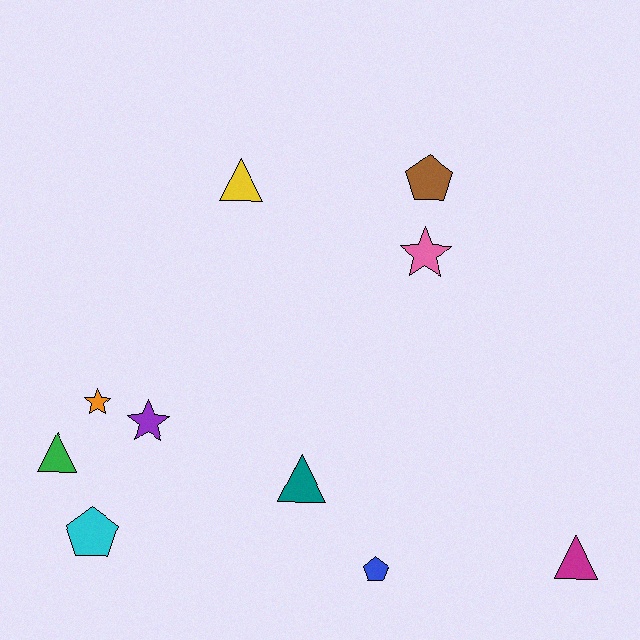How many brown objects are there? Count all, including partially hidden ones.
There is 1 brown object.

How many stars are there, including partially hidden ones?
There are 3 stars.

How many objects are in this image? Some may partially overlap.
There are 10 objects.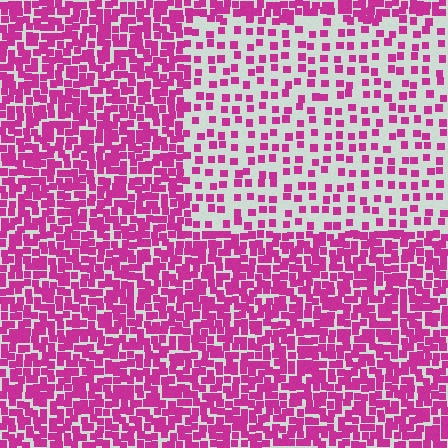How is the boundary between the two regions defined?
The boundary is defined by a change in element density (approximately 2.6x ratio). All elements are the same color, size, and shape.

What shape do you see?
I see a rectangle.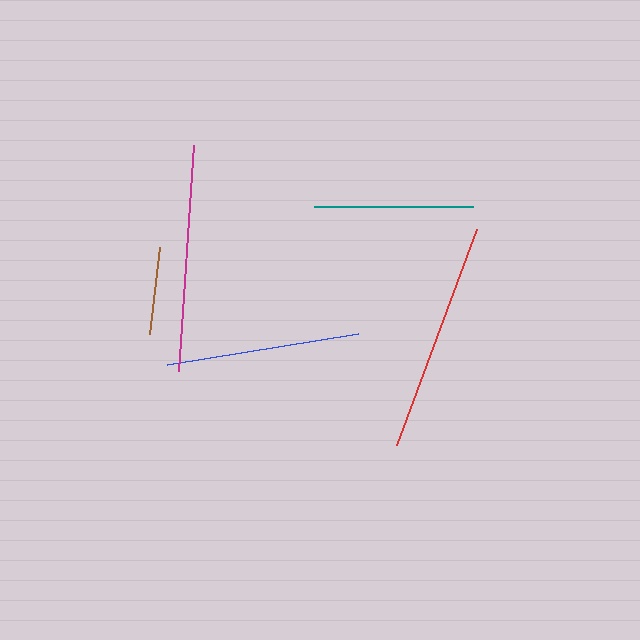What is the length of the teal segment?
The teal segment is approximately 159 pixels long.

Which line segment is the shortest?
The brown line is the shortest at approximately 87 pixels.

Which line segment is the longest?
The red line is the longest at approximately 230 pixels.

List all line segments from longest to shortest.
From longest to shortest: red, magenta, blue, teal, brown.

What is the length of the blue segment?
The blue segment is approximately 194 pixels long.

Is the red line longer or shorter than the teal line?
The red line is longer than the teal line.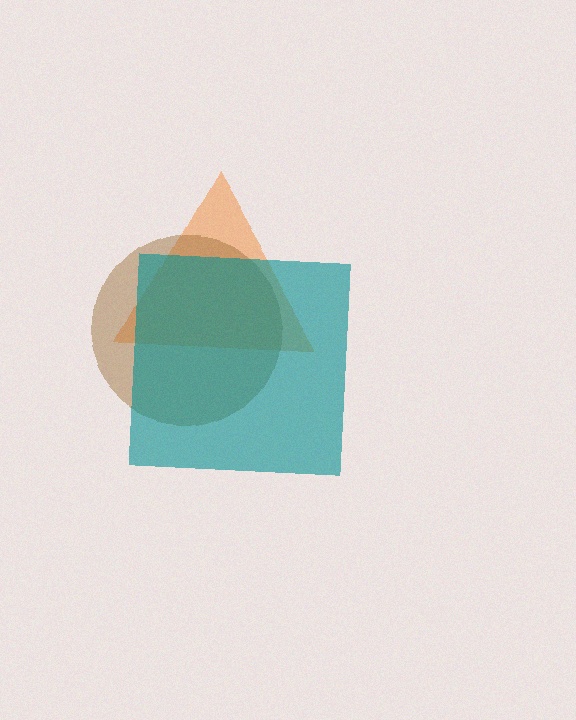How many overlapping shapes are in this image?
There are 3 overlapping shapes in the image.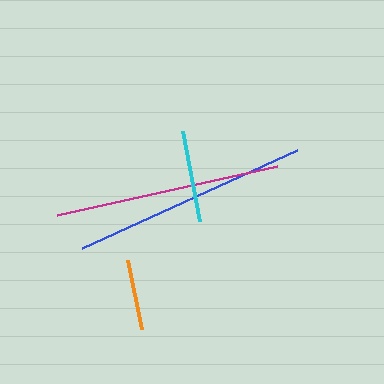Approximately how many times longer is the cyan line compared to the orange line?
The cyan line is approximately 1.3 times the length of the orange line.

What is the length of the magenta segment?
The magenta segment is approximately 225 pixels long.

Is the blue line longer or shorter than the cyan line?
The blue line is longer than the cyan line.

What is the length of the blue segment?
The blue segment is approximately 236 pixels long.